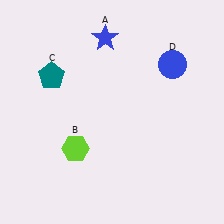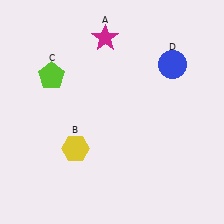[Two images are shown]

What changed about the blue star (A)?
In Image 1, A is blue. In Image 2, it changed to magenta.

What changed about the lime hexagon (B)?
In Image 1, B is lime. In Image 2, it changed to yellow.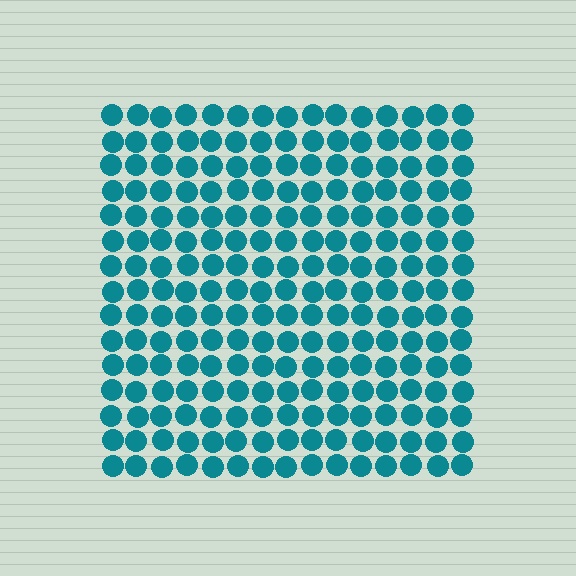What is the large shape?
The large shape is a square.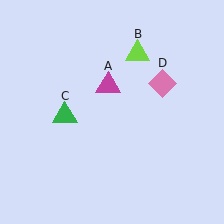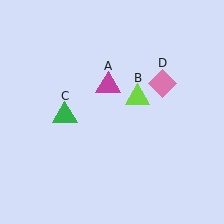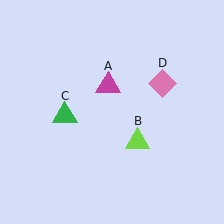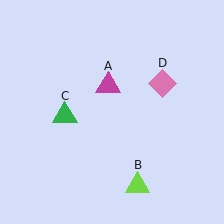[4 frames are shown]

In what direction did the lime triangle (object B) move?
The lime triangle (object B) moved down.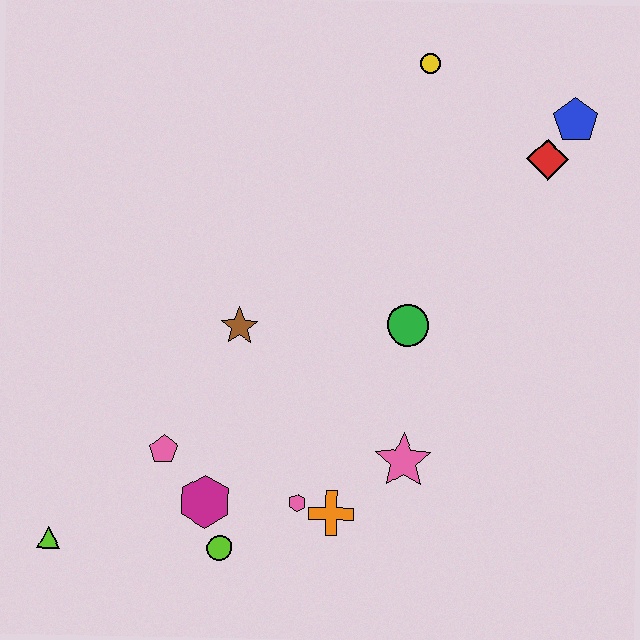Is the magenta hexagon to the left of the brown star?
Yes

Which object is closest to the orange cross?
The pink hexagon is closest to the orange cross.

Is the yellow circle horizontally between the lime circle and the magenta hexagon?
No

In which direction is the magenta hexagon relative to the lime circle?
The magenta hexagon is above the lime circle.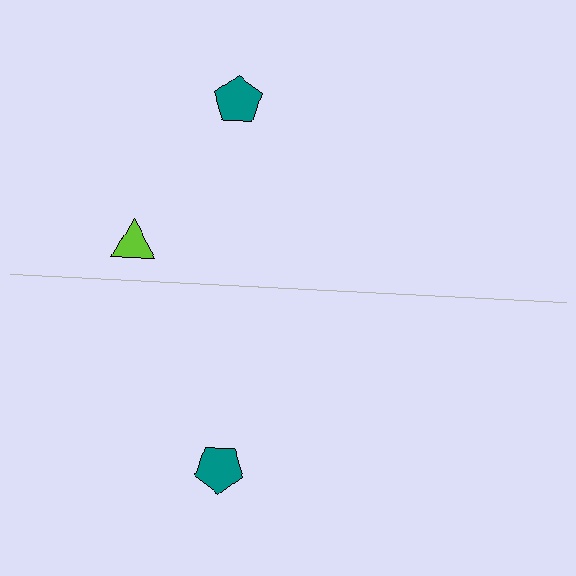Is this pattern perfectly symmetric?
No, the pattern is not perfectly symmetric. A lime triangle is missing from the bottom side.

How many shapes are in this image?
There are 3 shapes in this image.